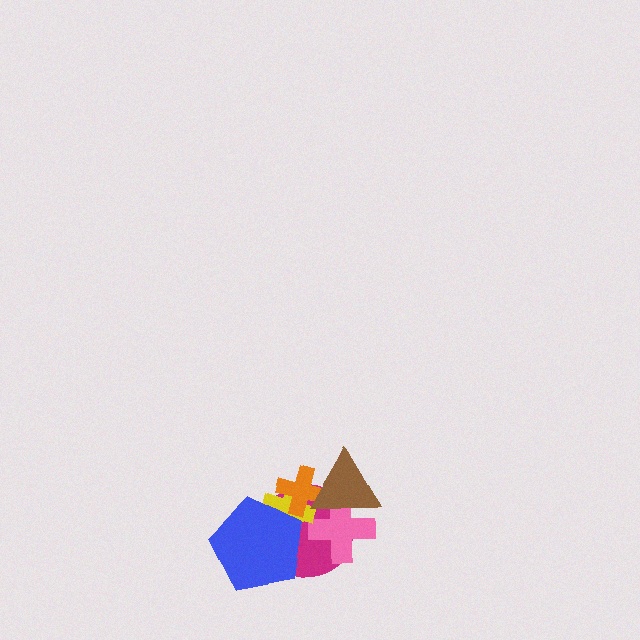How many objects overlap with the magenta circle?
5 objects overlap with the magenta circle.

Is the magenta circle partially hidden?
Yes, it is partially covered by another shape.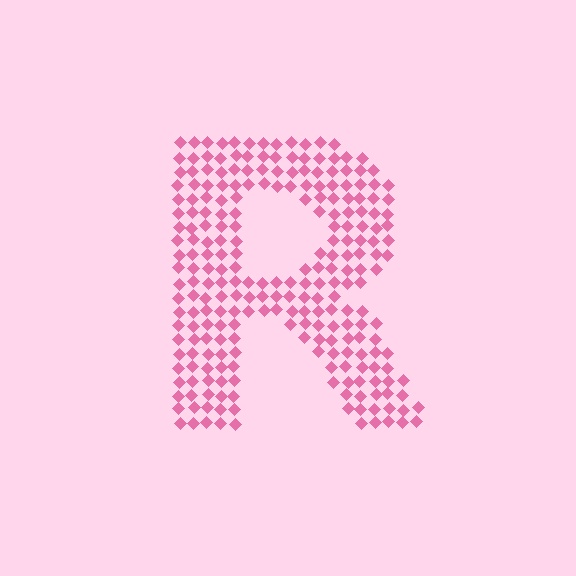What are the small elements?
The small elements are diamonds.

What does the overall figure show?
The overall figure shows the letter R.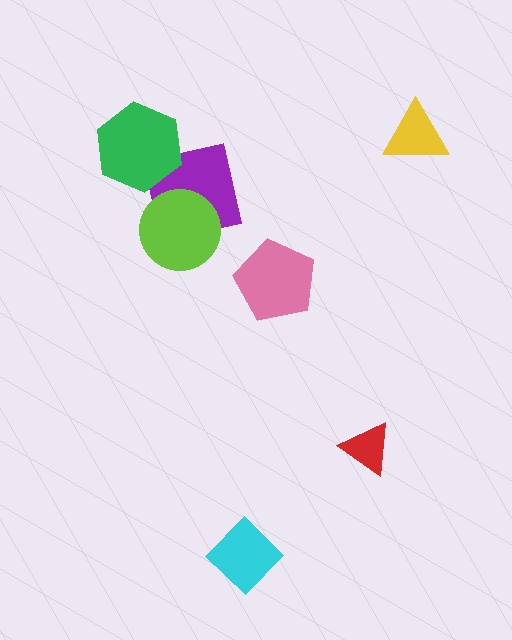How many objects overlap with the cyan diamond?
0 objects overlap with the cyan diamond.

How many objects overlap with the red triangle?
0 objects overlap with the red triangle.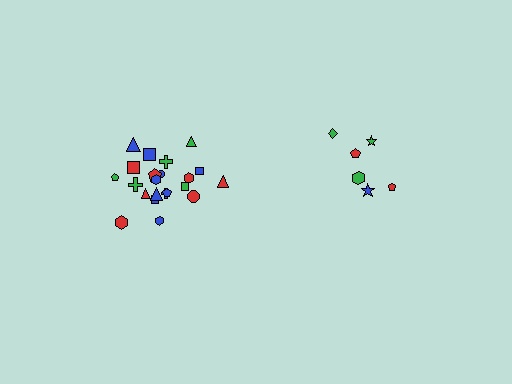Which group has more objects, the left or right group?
The left group.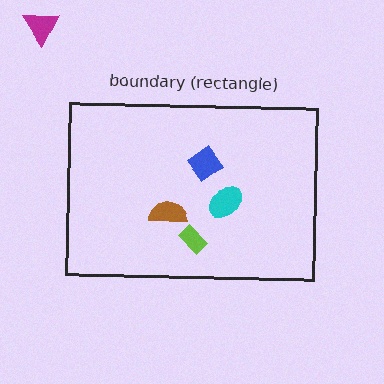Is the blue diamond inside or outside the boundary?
Inside.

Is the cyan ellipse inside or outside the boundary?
Inside.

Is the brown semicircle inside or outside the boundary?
Inside.